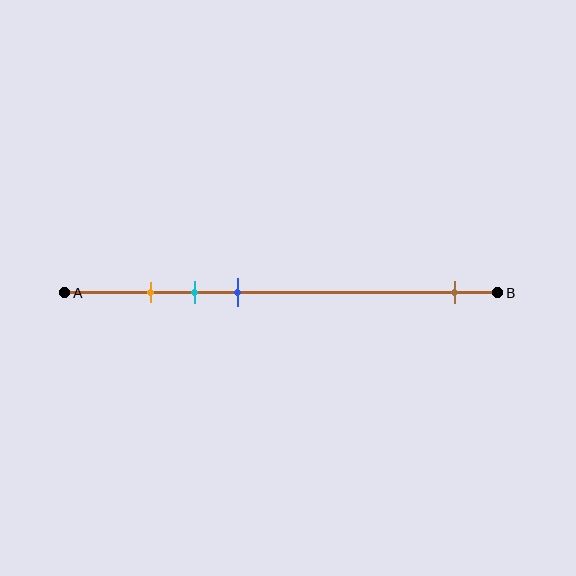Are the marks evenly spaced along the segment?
No, the marks are not evenly spaced.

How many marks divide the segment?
There are 4 marks dividing the segment.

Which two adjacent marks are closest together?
The orange and cyan marks are the closest adjacent pair.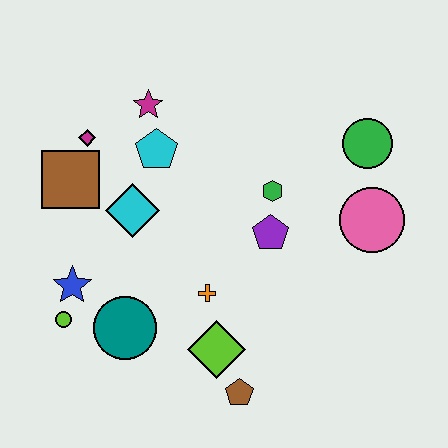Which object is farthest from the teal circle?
The green circle is farthest from the teal circle.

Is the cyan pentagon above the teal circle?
Yes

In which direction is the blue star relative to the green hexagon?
The blue star is to the left of the green hexagon.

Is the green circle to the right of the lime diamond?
Yes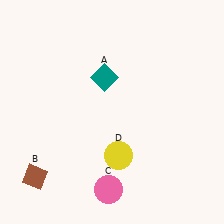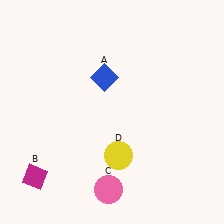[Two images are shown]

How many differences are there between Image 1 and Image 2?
There are 2 differences between the two images.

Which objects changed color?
A changed from teal to blue. B changed from brown to magenta.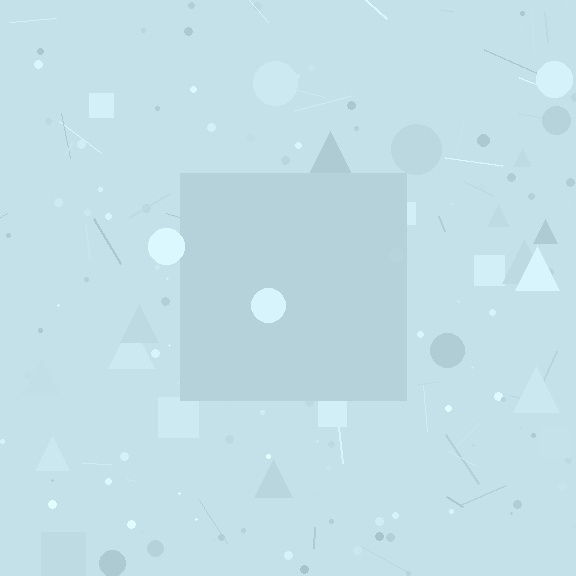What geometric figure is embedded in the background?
A square is embedded in the background.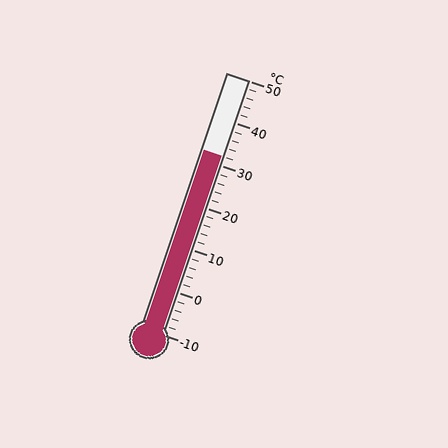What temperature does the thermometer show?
The thermometer shows approximately 32°C.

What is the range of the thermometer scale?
The thermometer scale ranges from -10°C to 50°C.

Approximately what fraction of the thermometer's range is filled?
The thermometer is filled to approximately 70% of its range.